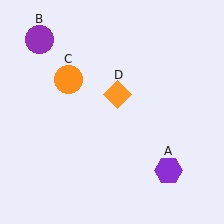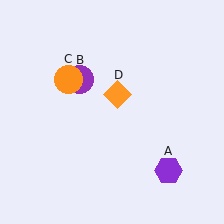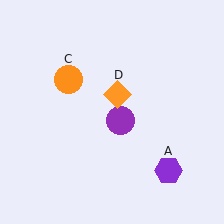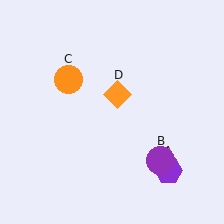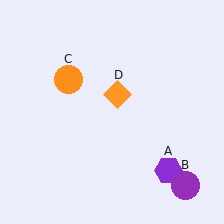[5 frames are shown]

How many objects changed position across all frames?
1 object changed position: purple circle (object B).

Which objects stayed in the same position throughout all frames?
Purple hexagon (object A) and orange circle (object C) and orange diamond (object D) remained stationary.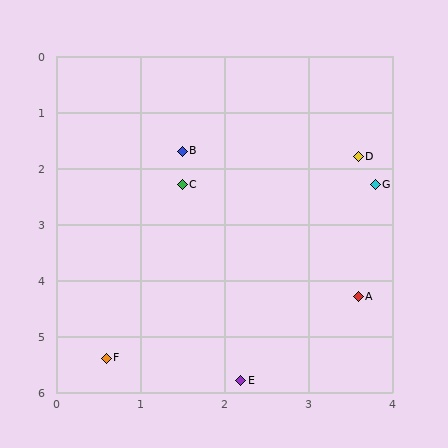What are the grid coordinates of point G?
Point G is at approximately (3.8, 2.3).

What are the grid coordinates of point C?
Point C is at approximately (1.5, 2.3).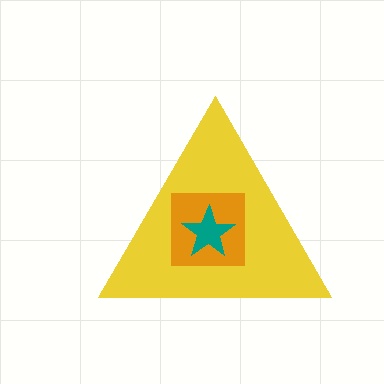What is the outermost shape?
The yellow triangle.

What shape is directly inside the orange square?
The teal star.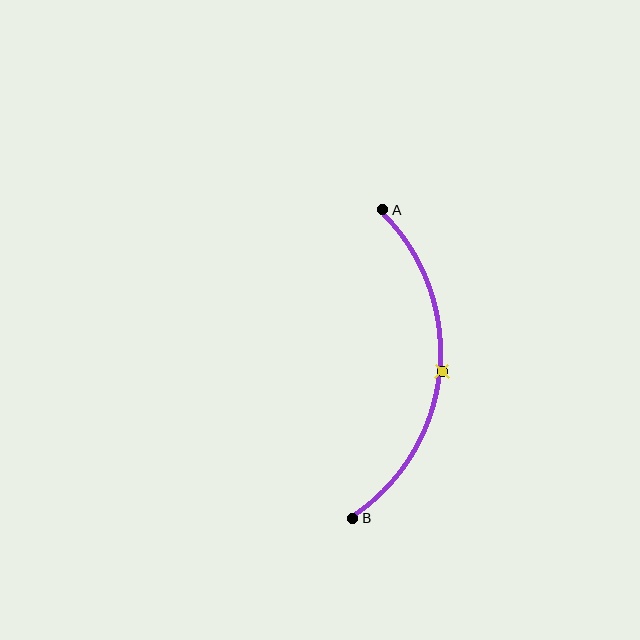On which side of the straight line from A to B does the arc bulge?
The arc bulges to the right of the straight line connecting A and B.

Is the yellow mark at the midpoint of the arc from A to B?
Yes. The yellow mark lies on the arc at equal arc-length from both A and B — it is the arc midpoint.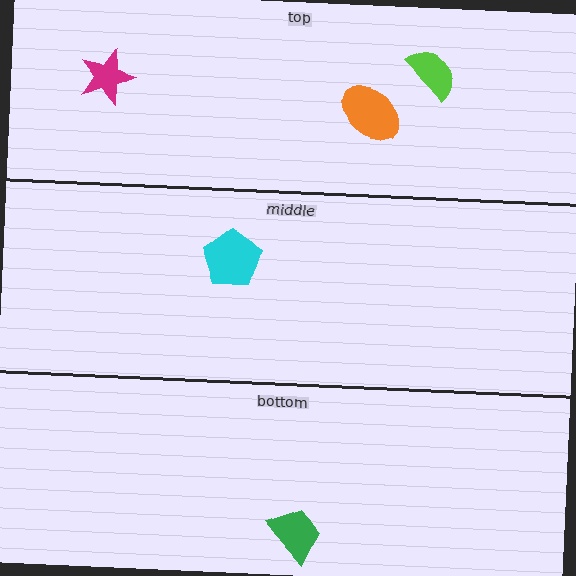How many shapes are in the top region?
3.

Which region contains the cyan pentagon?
The middle region.